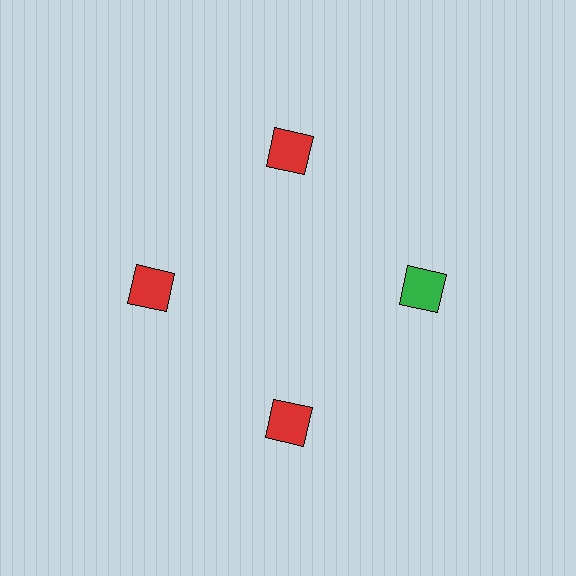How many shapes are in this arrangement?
There are 4 shapes arranged in a ring pattern.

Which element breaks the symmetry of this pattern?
The green square at roughly the 3 o'clock position breaks the symmetry. All other shapes are red squares.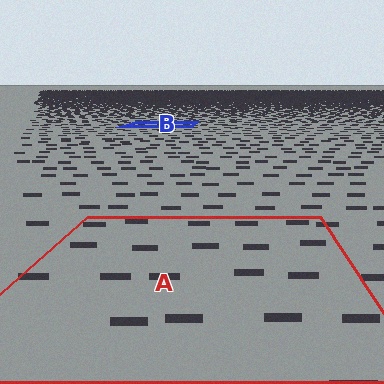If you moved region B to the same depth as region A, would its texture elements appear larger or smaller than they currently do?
They would appear larger. At a closer depth, the same texture elements are projected at a bigger on-screen size.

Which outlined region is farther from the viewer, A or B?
Region B is farther from the viewer — the texture elements inside it appear smaller and more densely packed.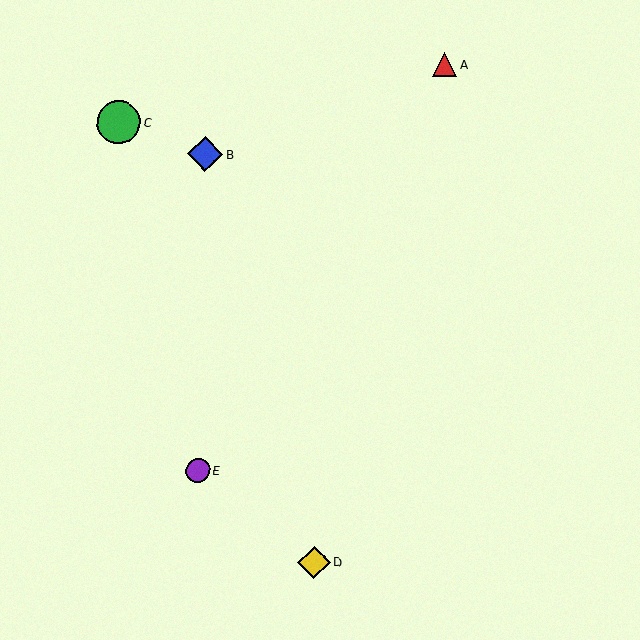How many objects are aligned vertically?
2 objects (B, E) are aligned vertically.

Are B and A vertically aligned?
No, B is at x≈205 and A is at x≈444.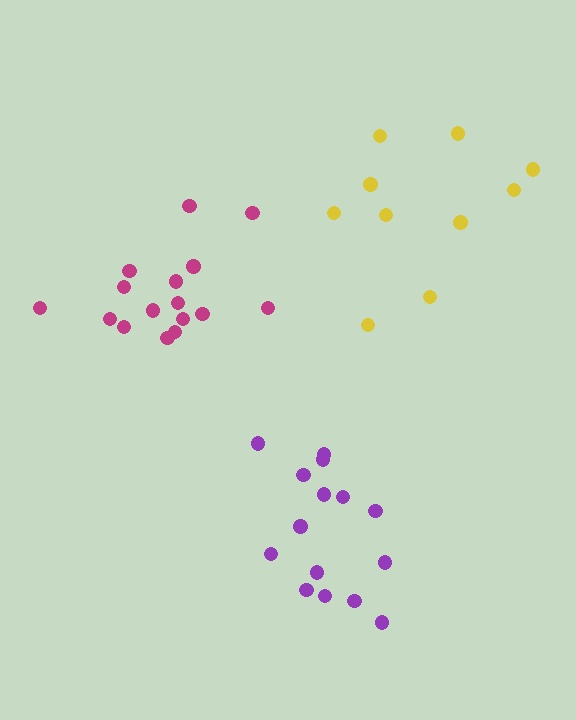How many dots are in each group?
Group 1: 10 dots, Group 2: 16 dots, Group 3: 15 dots (41 total).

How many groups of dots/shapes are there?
There are 3 groups.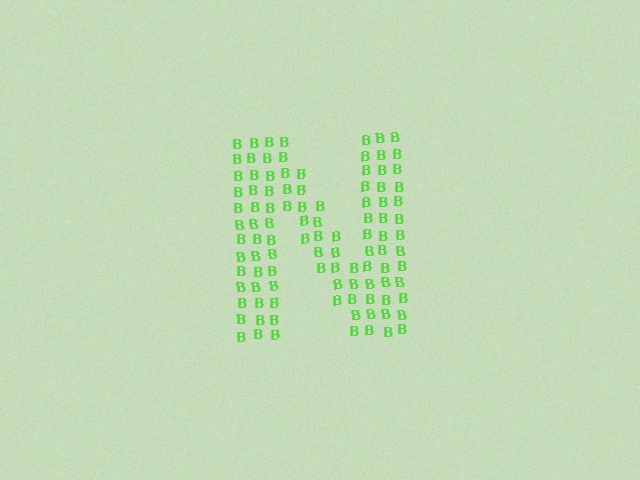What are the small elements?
The small elements are letter B's.